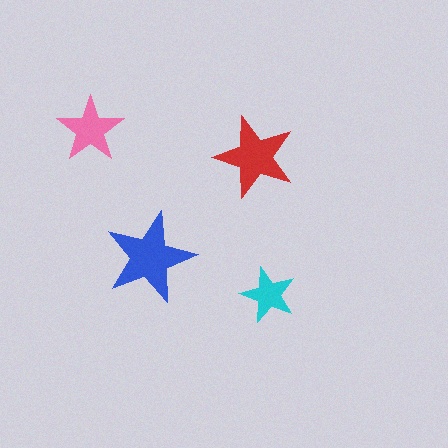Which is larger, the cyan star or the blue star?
The blue one.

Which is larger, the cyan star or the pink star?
The pink one.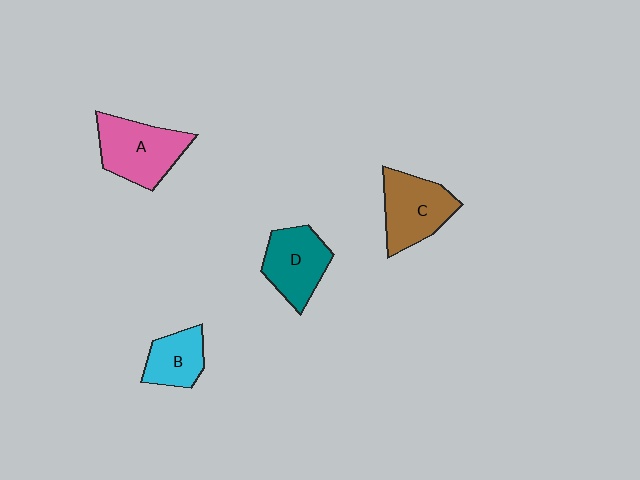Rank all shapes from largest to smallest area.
From largest to smallest: A (pink), C (brown), D (teal), B (cyan).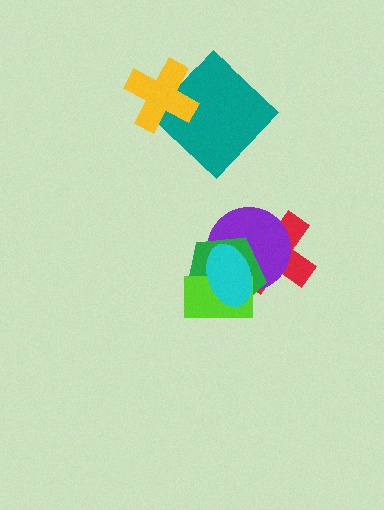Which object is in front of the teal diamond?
The yellow cross is in front of the teal diamond.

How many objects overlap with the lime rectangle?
3 objects overlap with the lime rectangle.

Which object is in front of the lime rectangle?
The cyan ellipse is in front of the lime rectangle.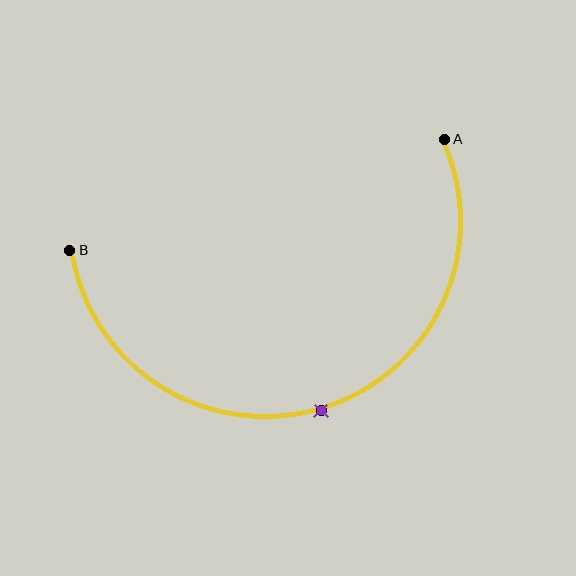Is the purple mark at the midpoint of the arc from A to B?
Yes. The purple mark lies on the arc at equal arc-length from both A and B — it is the arc midpoint.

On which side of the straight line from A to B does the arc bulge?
The arc bulges below the straight line connecting A and B.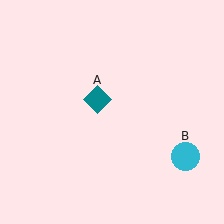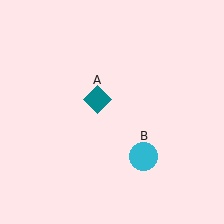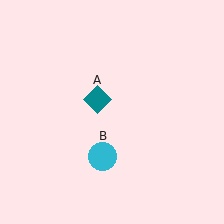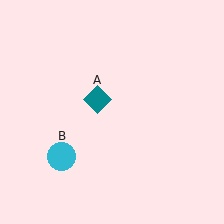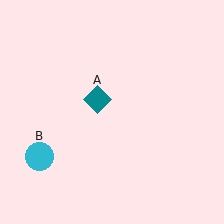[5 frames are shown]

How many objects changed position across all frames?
1 object changed position: cyan circle (object B).